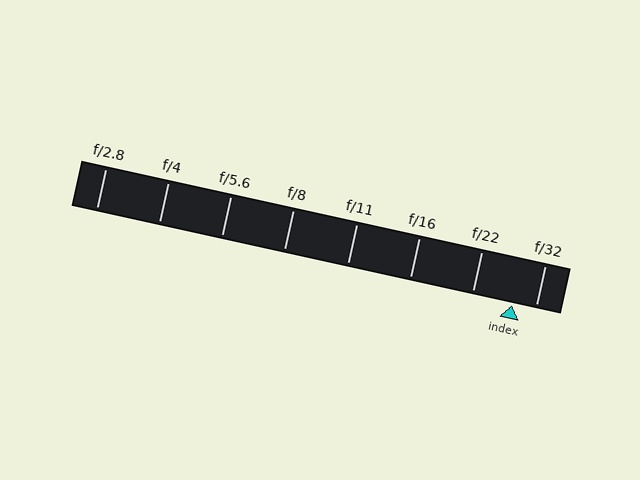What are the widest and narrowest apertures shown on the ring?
The widest aperture shown is f/2.8 and the narrowest is f/32.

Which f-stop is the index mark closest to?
The index mark is closest to f/32.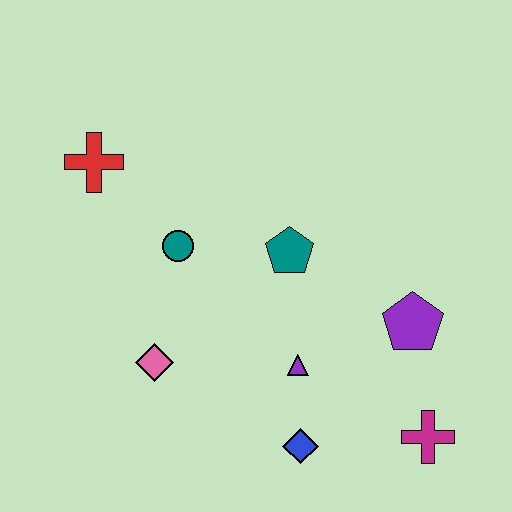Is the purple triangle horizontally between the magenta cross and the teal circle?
Yes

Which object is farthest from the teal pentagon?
The magenta cross is farthest from the teal pentagon.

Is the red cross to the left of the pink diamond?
Yes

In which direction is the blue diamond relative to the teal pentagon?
The blue diamond is below the teal pentagon.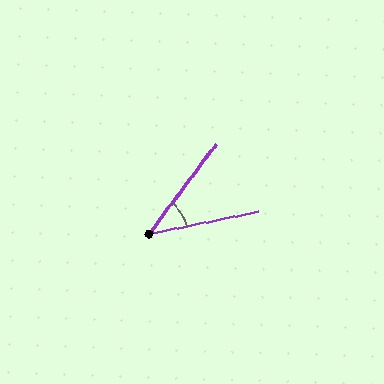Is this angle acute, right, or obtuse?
It is acute.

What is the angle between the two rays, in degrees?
Approximately 42 degrees.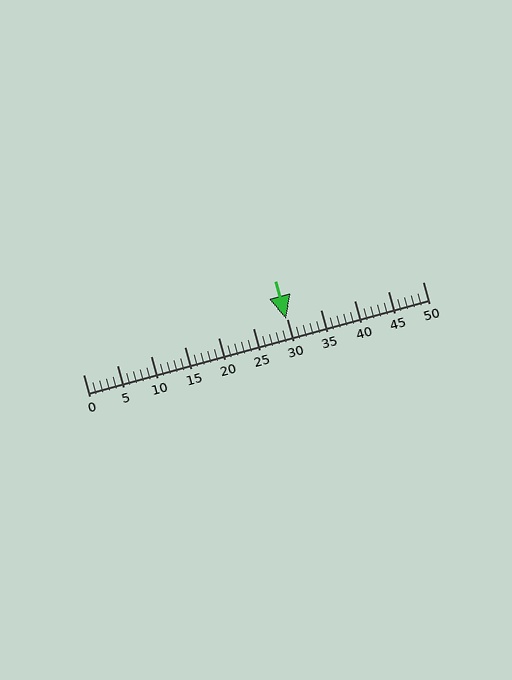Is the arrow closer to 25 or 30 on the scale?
The arrow is closer to 30.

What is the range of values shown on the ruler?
The ruler shows values from 0 to 50.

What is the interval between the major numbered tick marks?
The major tick marks are spaced 5 units apart.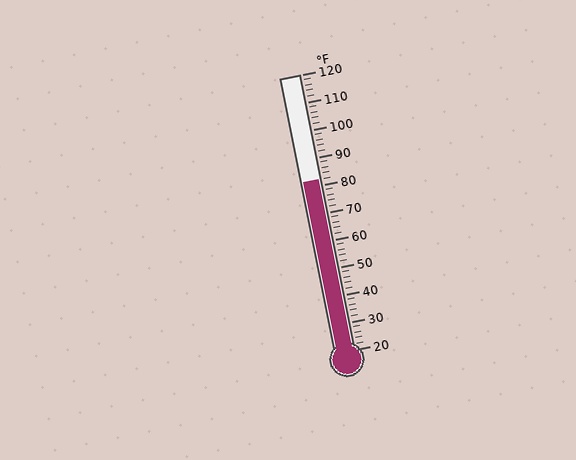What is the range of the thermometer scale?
The thermometer scale ranges from 20°F to 120°F.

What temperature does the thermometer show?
The thermometer shows approximately 82°F.